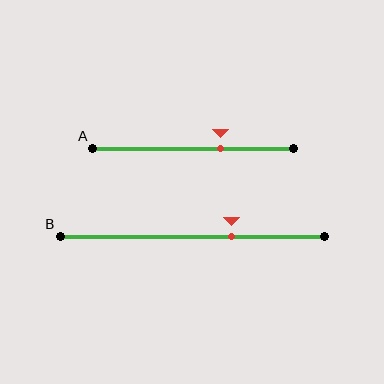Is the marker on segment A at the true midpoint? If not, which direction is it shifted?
No, the marker on segment A is shifted to the right by about 14% of the segment length.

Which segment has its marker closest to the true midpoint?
Segment A has its marker closest to the true midpoint.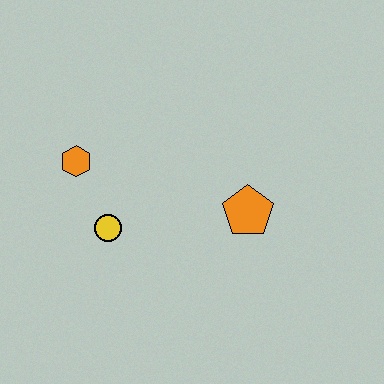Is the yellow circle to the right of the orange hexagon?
Yes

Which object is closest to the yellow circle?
The orange hexagon is closest to the yellow circle.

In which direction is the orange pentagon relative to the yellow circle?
The orange pentagon is to the right of the yellow circle.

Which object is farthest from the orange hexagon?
The orange pentagon is farthest from the orange hexagon.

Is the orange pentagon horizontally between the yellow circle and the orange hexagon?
No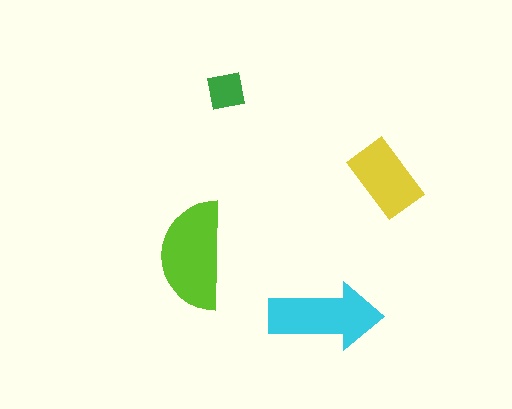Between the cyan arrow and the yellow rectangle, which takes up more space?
The cyan arrow.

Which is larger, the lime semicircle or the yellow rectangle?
The lime semicircle.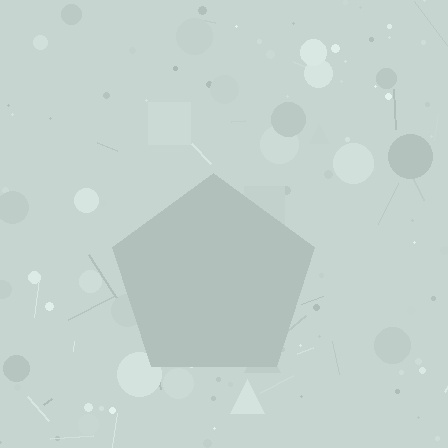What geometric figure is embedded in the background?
A pentagon is embedded in the background.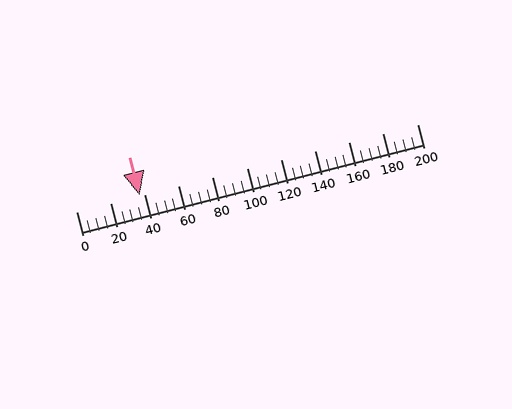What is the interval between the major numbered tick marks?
The major tick marks are spaced 20 units apart.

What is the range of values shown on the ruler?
The ruler shows values from 0 to 200.